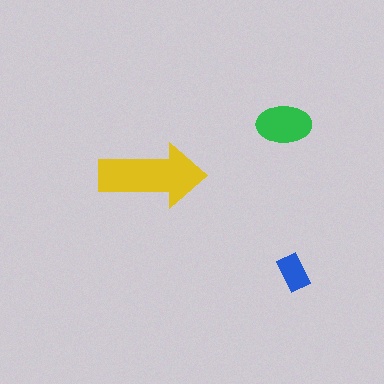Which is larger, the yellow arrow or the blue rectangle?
The yellow arrow.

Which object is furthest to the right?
The blue rectangle is rightmost.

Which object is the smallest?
The blue rectangle.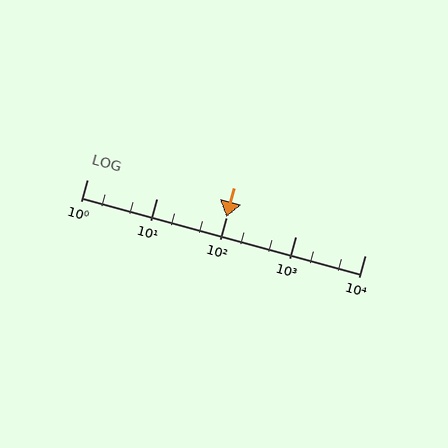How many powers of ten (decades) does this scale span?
The scale spans 4 decades, from 1 to 10000.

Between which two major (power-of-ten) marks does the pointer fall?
The pointer is between 100 and 1000.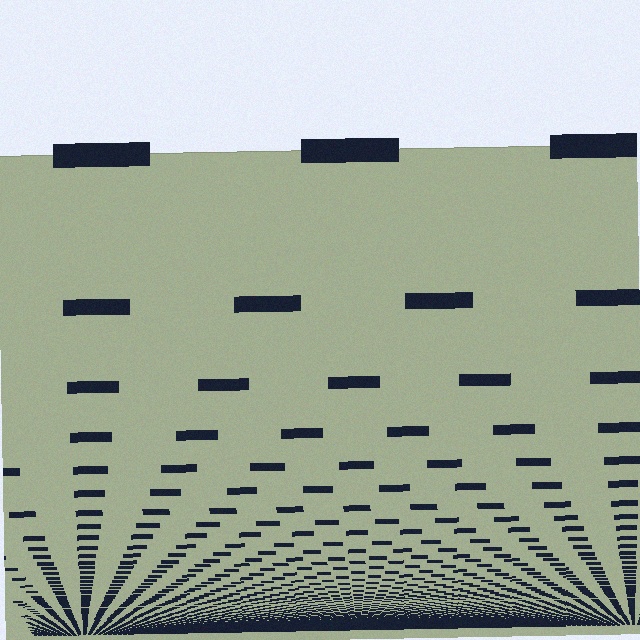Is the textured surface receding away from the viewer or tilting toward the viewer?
The surface appears to tilt toward the viewer. Texture elements get larger and sparser toward the top.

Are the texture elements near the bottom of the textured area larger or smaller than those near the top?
Smaller. The gradient is inverted — elements near the bottom are smaller and denser.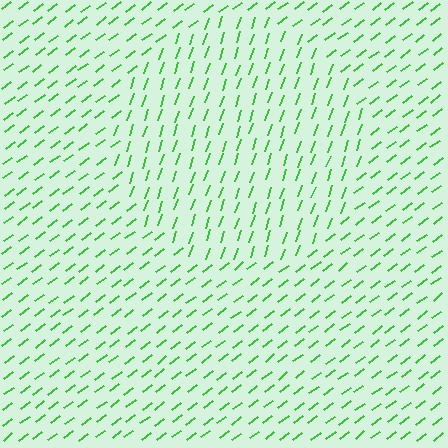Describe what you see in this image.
The image is filled with small green line segments. A circle region in the image has lines oriented differently from the surrounding lines, creating a visible texture boundary.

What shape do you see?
I see a circle.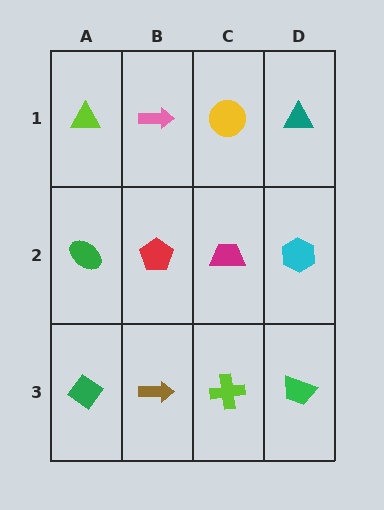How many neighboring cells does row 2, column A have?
3.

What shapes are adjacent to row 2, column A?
A lime triangle (row 1, column A), a green diamond (row 3, column A), a red pentagon (row 2, column B).